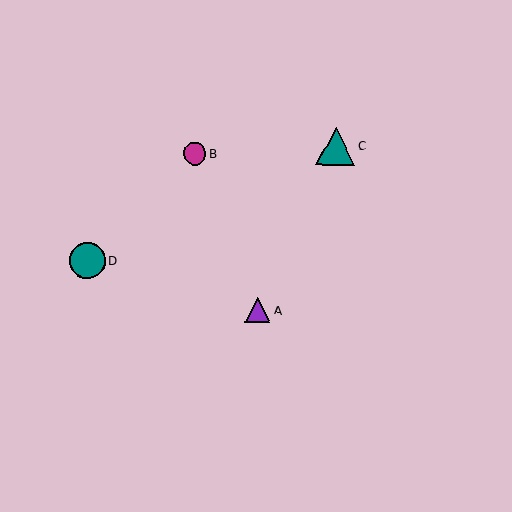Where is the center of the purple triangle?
The center of the purple triangle is at (258, 310).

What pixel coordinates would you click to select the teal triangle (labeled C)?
Click at (336, 146) to select the teal triangle C.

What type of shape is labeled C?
Shape C is a teal triangle.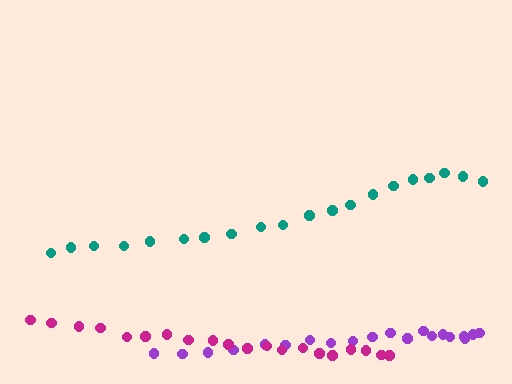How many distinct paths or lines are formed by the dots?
There are 3 distinct paths.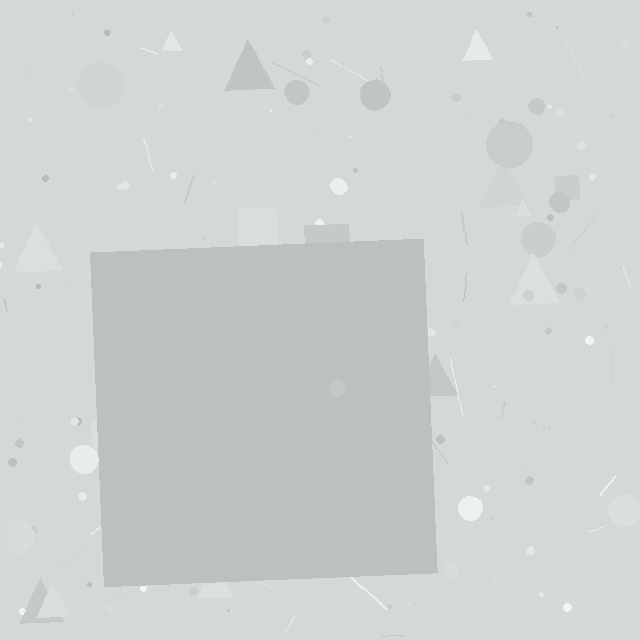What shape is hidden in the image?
A square is hidden in the image.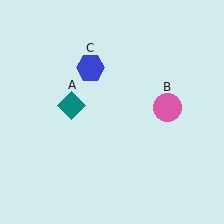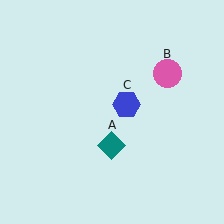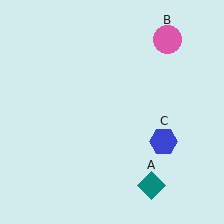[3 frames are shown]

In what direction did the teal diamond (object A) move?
The teal diamond (object A) moved down and to the right.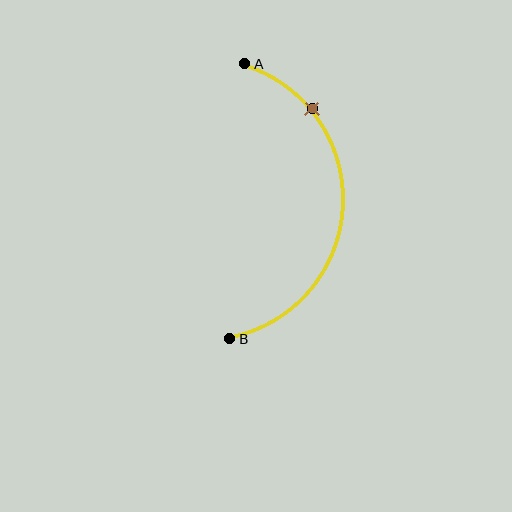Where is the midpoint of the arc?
The arc midpoint is the point on the curve farthest from the straight line joining A and B. It sits to the right of that line.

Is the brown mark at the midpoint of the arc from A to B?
No. The brown mark lies on the arc but is closer to endpoint A. The arc midpoint would be at the point on the curve equidistant along the arc from both A and B.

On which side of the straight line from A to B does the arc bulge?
The arc bulges to the right of the straight line connecting A and B.